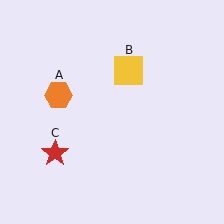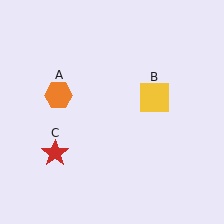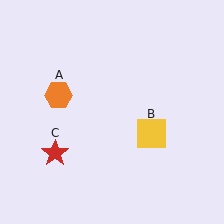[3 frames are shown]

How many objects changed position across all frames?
1 object changed position: yellow square (object B).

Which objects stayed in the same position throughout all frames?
Orange hexagon (object A) and red star (object C) remained stationary.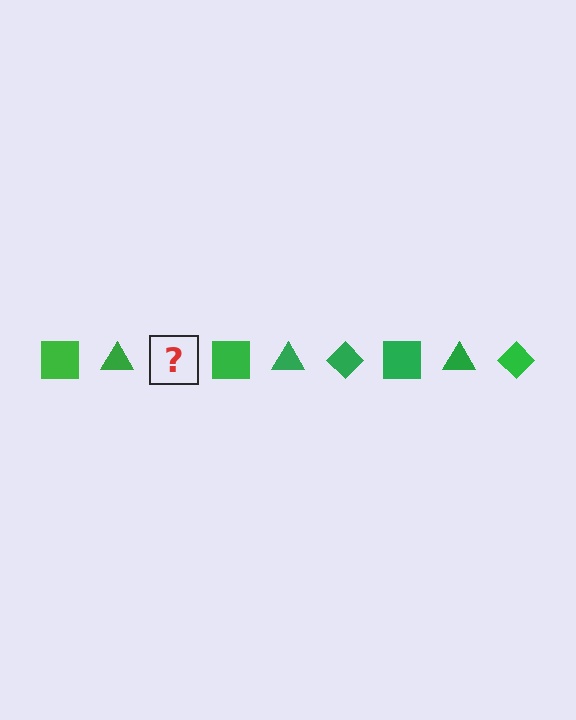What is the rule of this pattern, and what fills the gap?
The rule is that the pattern cycles through square, triangle, diamond shapes in green. The gap should be filled with a green diamond.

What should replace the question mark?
The question mark should be replaced with a green diamond.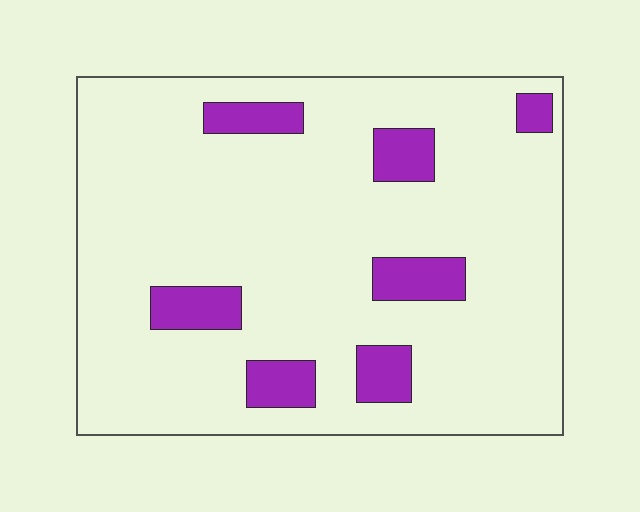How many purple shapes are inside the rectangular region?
7.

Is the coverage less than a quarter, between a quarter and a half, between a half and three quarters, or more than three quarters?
Less than a quarter.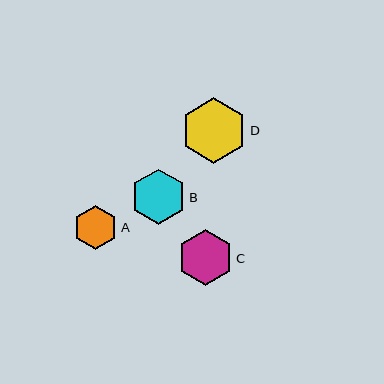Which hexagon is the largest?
Hexagon D is the largest with a size of approximately 65 pixels.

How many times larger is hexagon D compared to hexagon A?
Hexagon D is approximately 1.5 times the size of hexagon A.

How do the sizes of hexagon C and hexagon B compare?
Hexagon C and hexagon B are approximately the same size.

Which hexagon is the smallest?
Hexagon A is the smallest with a size of approximately 45 pixels.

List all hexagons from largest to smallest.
From largest to smallest: D, C, B, A.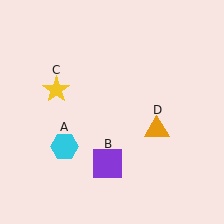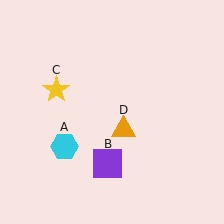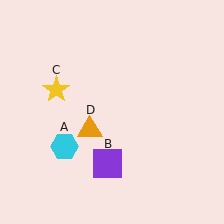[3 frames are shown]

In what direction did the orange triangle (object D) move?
The orange triangle (object D) moved left.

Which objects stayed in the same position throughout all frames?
Cyan hexagon (object A) and purple square (object B) and yellow star (object C) remained stationary.